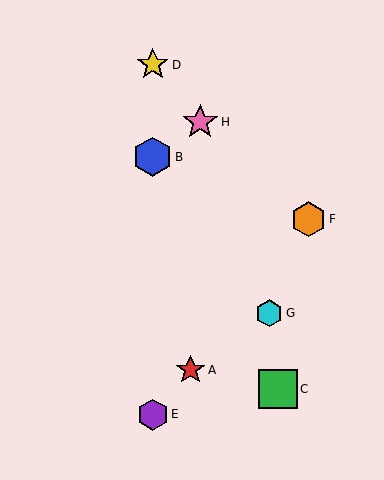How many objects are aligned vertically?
3 objects (B, D, E) are aligned vertically.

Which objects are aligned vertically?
Objects B, D, E are aligned vertically.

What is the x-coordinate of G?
Object G is at x≈269.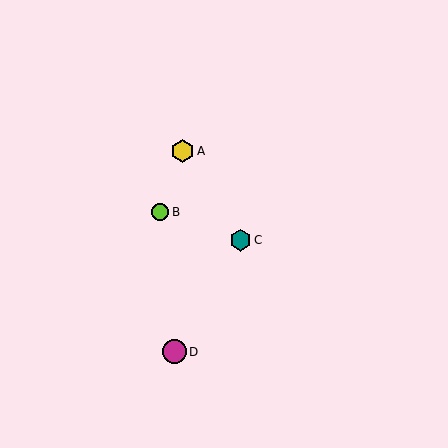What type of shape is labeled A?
Shape A is a yellow hexagon.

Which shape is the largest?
The magenta circle (labeled D) is the largest.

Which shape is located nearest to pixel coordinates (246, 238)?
The teal hexagon (labeled C) at (240, 240) is nearest to that location.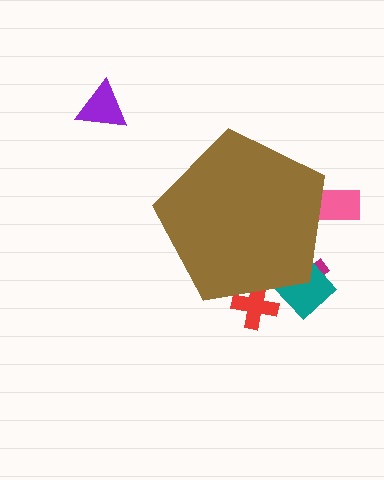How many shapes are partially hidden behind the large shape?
4 shapes are partially hidden.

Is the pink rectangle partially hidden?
Yes, the pink rectangle is partially hidden behind the brown pentagon.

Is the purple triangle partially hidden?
No, the purple triangle is fully visible.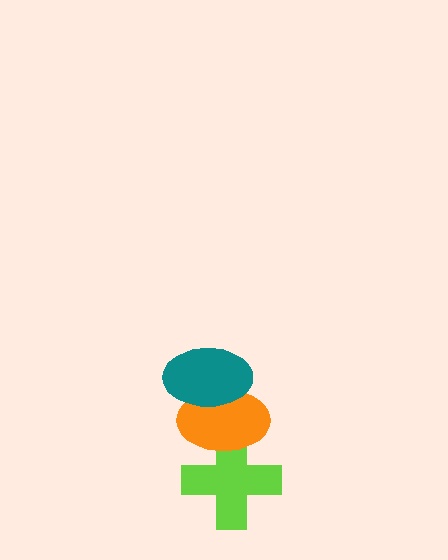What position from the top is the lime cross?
The lime cross is 3rd from the top.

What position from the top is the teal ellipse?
The teal ellipse is 1st from the top.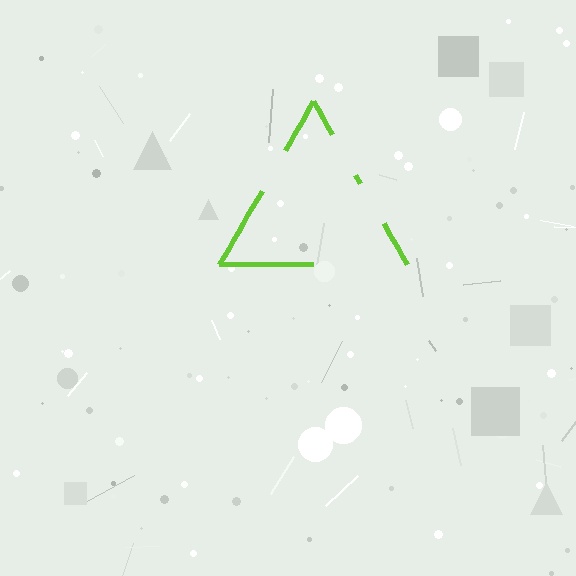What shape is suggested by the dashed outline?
The dashed outline suggests a triangle.